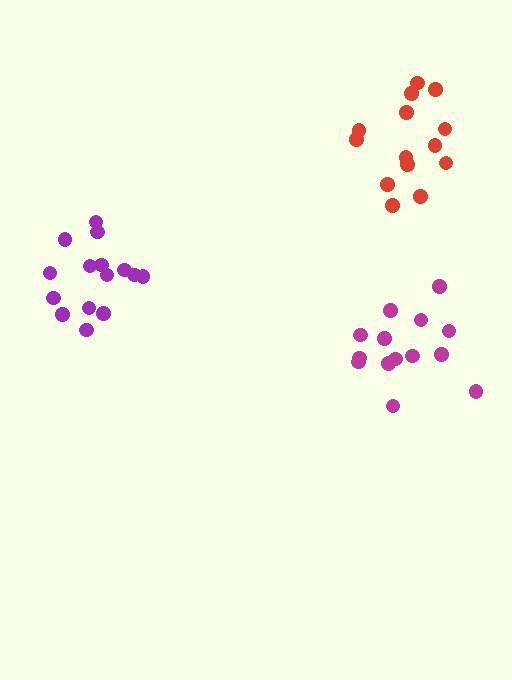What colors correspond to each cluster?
The clusters are colored: red, magenta, purple.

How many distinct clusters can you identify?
There are 3 distinct clusters.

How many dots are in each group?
Group 1: 14 dots, Group 2: 14 dots, Group 3: 15 dots (43 total).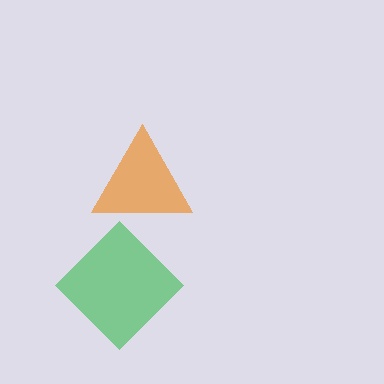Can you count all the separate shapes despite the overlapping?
Yes, there are 2 separate shapes.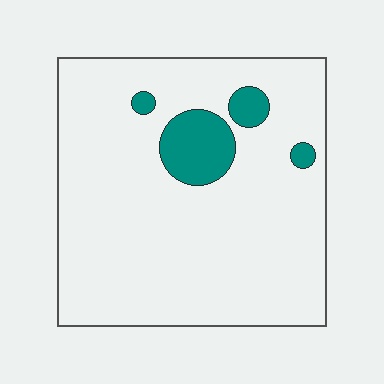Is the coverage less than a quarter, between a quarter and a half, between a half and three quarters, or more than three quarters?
Less than a quarter.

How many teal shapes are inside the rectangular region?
4.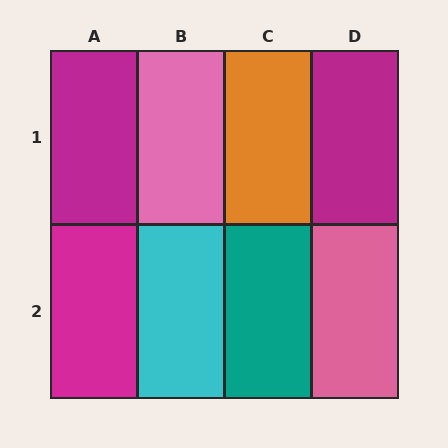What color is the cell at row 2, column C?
Teal.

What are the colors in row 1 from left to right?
Magenta, pink, orange, magenta.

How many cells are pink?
2 cells are pink.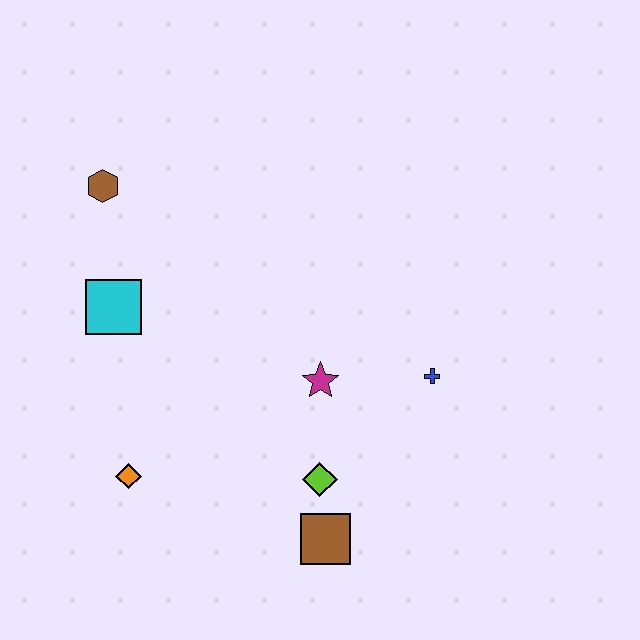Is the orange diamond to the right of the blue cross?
No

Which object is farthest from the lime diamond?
The brown hexagon is farthest from the lime diamond.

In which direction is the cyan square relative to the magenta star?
The cyan square is to the left of the magenta star.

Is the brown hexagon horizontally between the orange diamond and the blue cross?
No